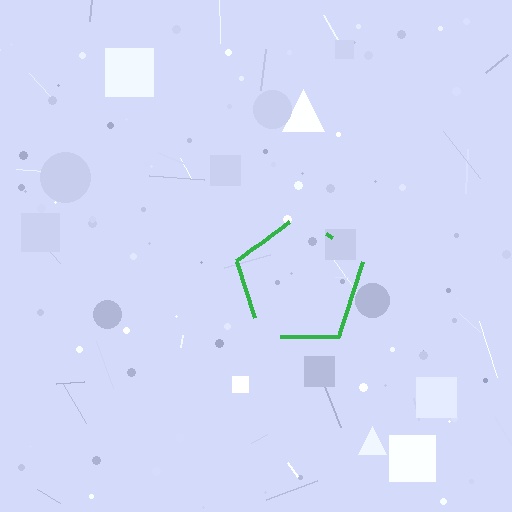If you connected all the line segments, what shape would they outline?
They would outline a pentagon.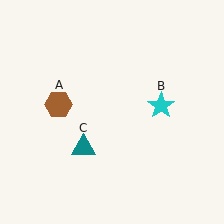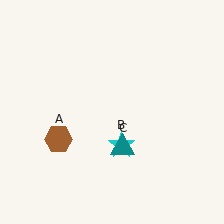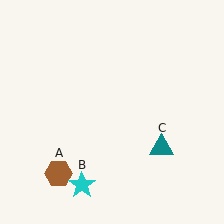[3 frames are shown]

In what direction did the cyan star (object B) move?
The cyan star (object B) moved down and to the left.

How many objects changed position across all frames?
3 objects changed position: brown hexagon (object A), cyan star (object B), teal triangle (object C).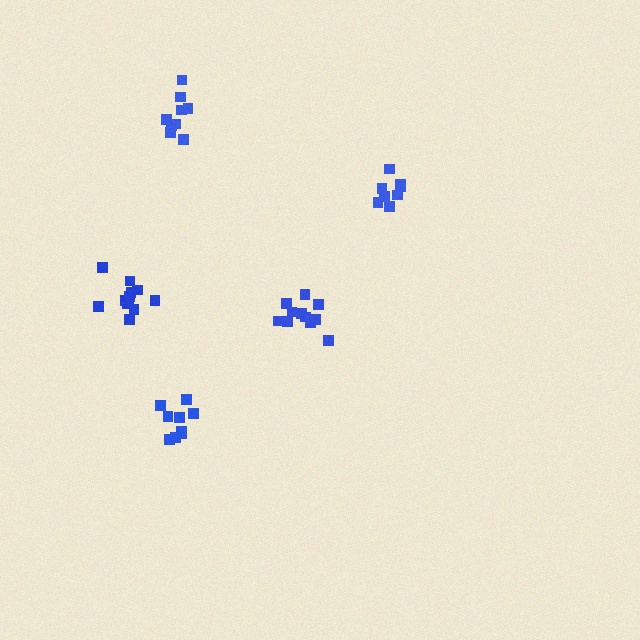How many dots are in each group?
Group 1: 8 dots, Group 2: 9 dots, Group 3: 12 dots, Group 4: 12 dots, Group 5: 9 dots (50 total).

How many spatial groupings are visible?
There are 5 spatial groupings.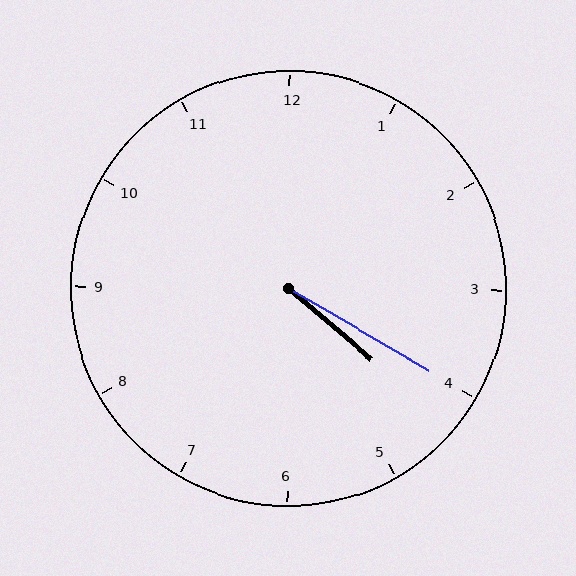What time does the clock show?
4:20.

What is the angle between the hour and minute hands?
Approximately 10 degrees.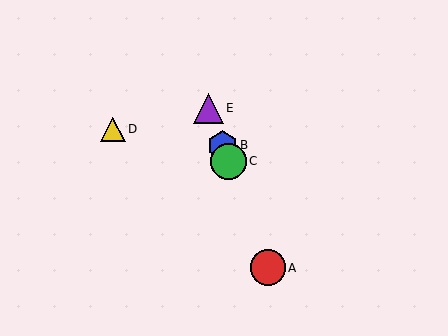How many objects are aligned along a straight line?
4 objects (A, B, C, E) are aligned along a straight line.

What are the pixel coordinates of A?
Object A is at (268, 268).